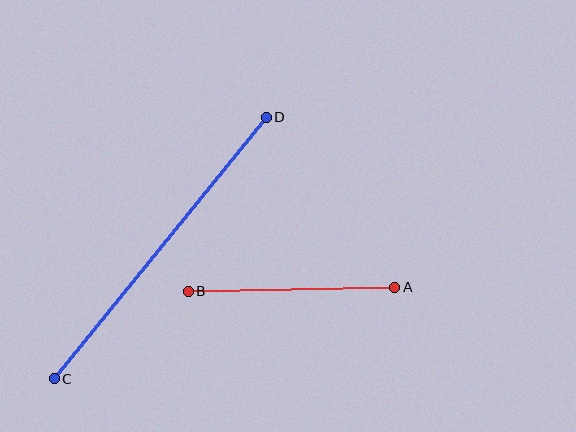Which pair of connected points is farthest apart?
Points C and D are farthest apart.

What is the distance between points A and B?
The distance is approximately 207 pixels.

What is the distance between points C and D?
The distance is approximately 337 pixels.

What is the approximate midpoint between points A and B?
The midpoint is at approximately (291, 289) pixels.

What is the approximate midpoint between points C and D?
The midpoint is at approximately (160, 248) pixels.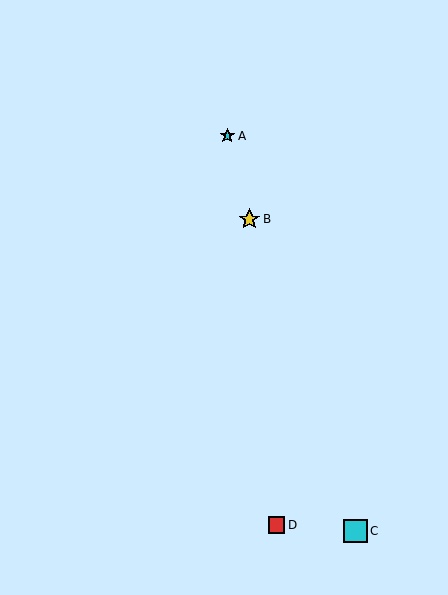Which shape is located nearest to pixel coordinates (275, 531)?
The red square (labeled D) at (276, 525) is nearest to that location.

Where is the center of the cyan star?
The center of the cyan star is at (227, 136).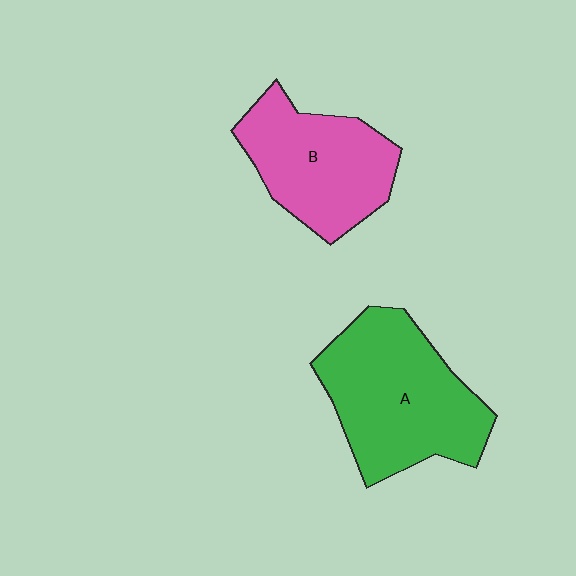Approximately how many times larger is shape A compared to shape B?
Approximately 1.3 times.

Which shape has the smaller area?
Shape B (pink).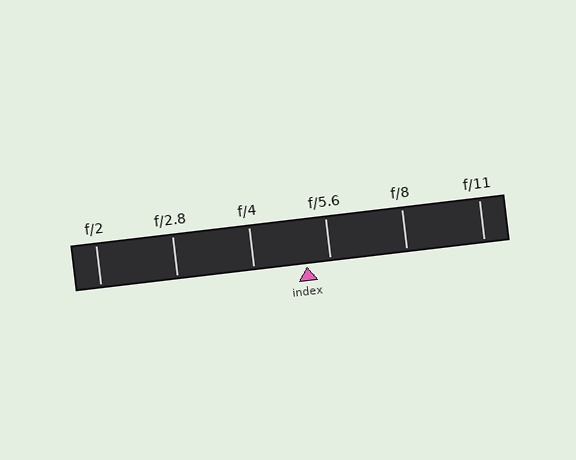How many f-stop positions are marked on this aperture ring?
There are 6 f-stop positions marked.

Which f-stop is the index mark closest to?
The index mark is closest to f/5.6.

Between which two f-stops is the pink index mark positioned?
The index mark is between f/4 and f/5.6.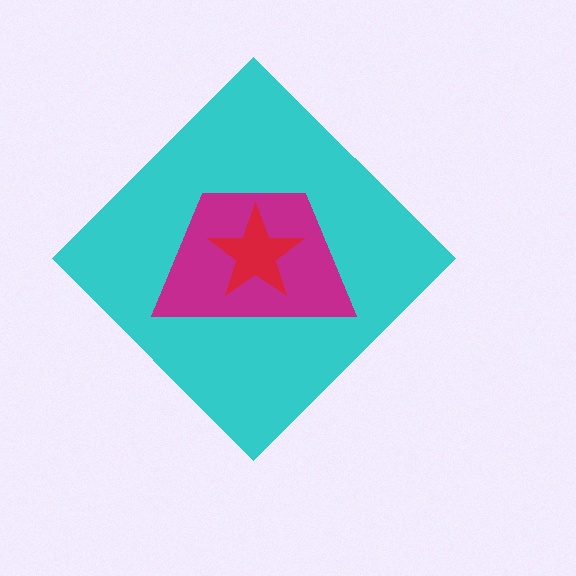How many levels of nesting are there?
3.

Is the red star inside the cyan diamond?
Yes.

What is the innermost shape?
The red star.